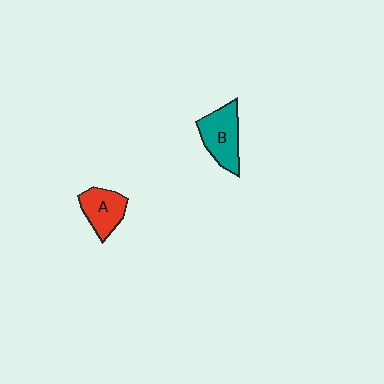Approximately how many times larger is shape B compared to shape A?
Approximately 1.2 times.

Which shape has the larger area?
Shape B (teal).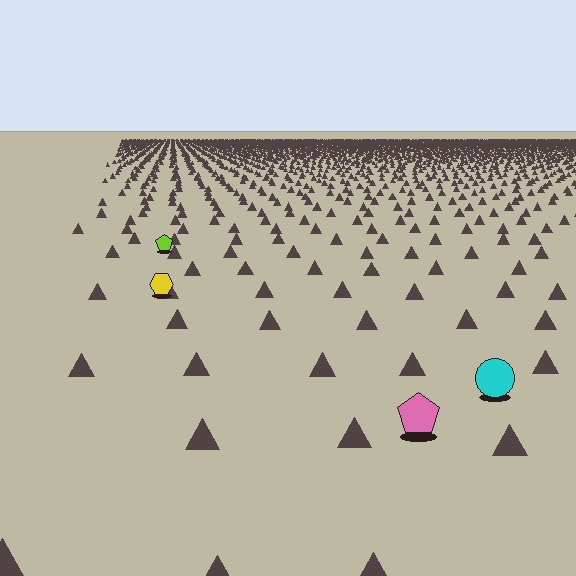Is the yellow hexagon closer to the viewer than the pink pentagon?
No. The pink pentagon is closer — you can tell from the texture gradient: the ground texture is coarser near it.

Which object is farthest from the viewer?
The lime pentagon is farthest from the viewer. It appears smaller and the ground texture around it is denser.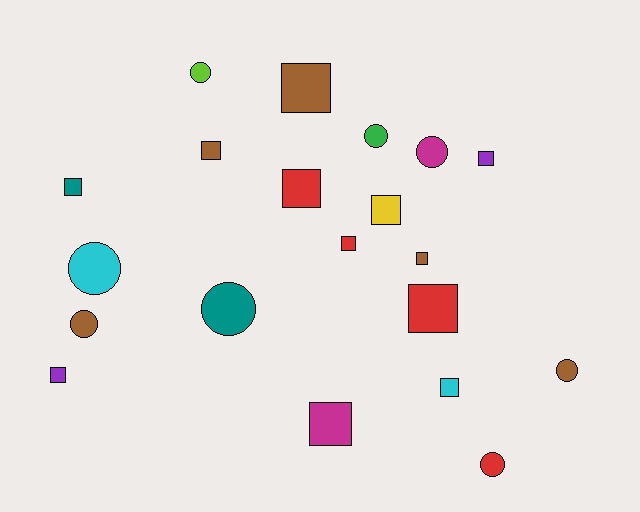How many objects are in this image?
There are 20 objects.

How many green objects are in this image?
There is 1 green object.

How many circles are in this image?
There are 8 circles.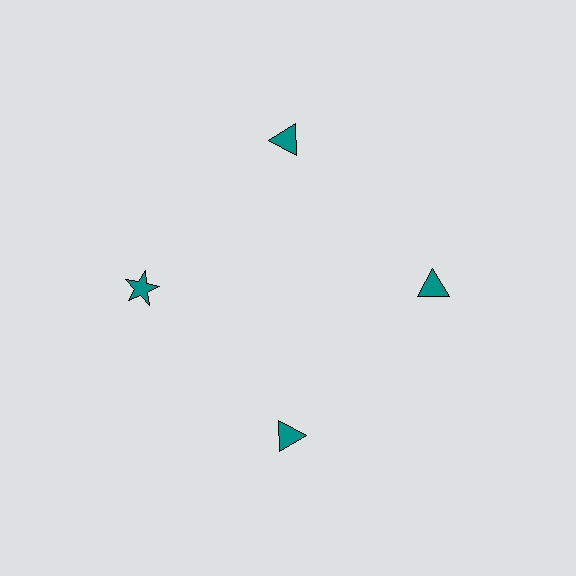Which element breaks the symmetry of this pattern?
The teal star at roughly the 9 o'clock position breaks the symmetry. All other shapes are teal triangles.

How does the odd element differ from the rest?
It has a different shape: star instead of triangle.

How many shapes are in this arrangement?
There are 4 shapes arranged in a ring pattern.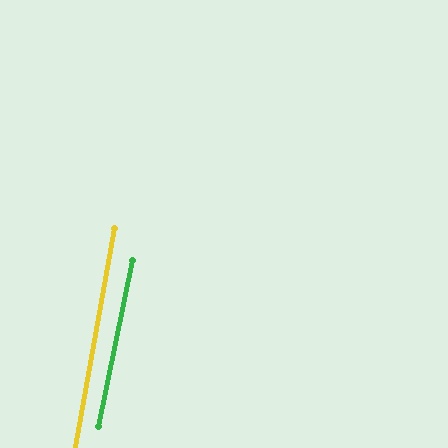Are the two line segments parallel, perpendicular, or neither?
Parallel — their directions differ by only 1.4°.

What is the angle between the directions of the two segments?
Approximately 1 degree.